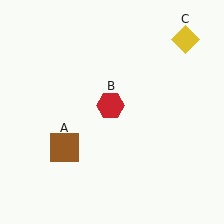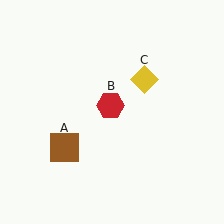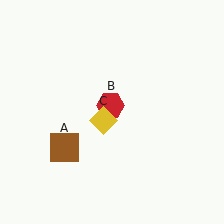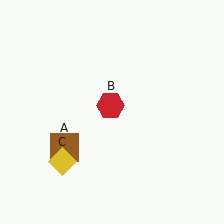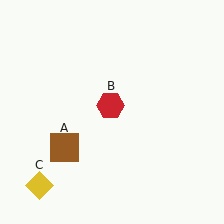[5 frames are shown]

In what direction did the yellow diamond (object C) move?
The yellow diamond (object C) moved down and to the left.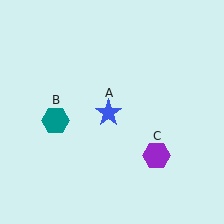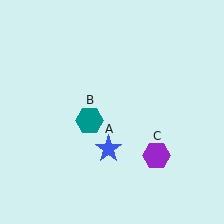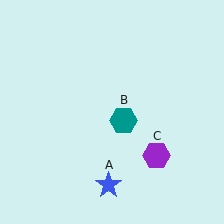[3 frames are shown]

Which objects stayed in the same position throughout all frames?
Purple hexagon (object C) remained stationary.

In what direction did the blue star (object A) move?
The blue star (object A) moved down.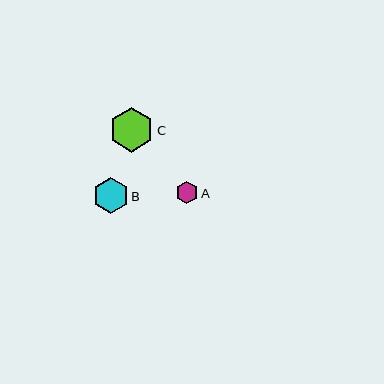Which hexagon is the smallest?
Hexagon A is the smallest with a size of approximately 23 pixels.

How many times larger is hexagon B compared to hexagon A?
Hexagon B is approximately 1.6 times the size of hexagon A.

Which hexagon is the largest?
Hexagon C is the largest with a size of approximately 44 pixels.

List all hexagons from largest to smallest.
From largest to smallest: C, B, A.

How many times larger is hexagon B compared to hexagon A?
Hexagon B is approximately 1.6 times the size of hexagon A.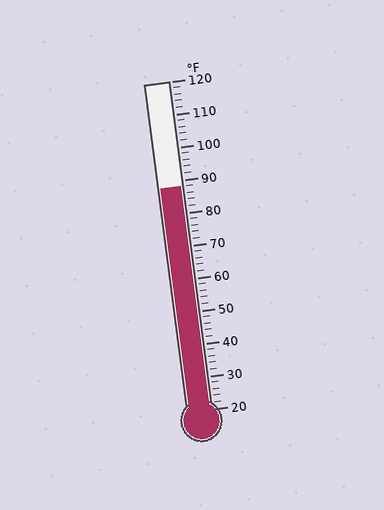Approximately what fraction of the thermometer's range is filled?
The thermometer is filled to approximately 70% of its range.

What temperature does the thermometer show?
The thermometer shows approximately 88°F.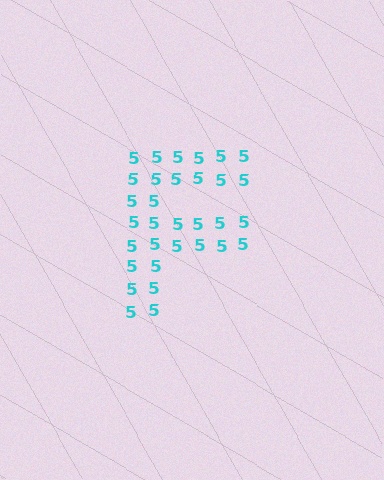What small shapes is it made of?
It is made of small digit 5's.